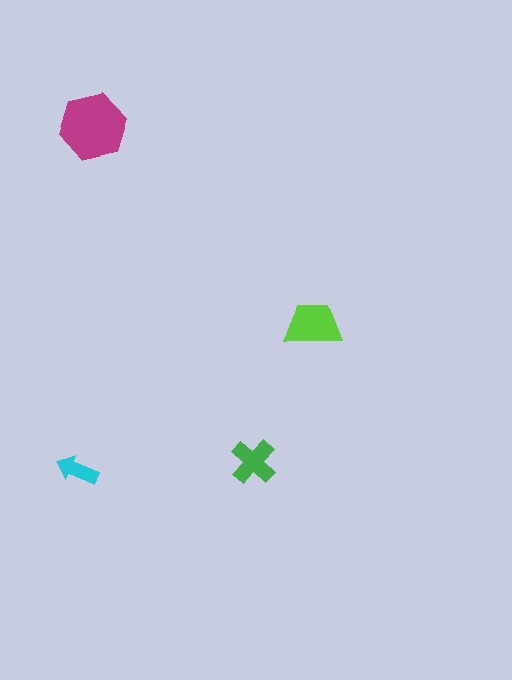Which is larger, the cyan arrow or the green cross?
The green cross.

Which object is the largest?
The magenta hexagon.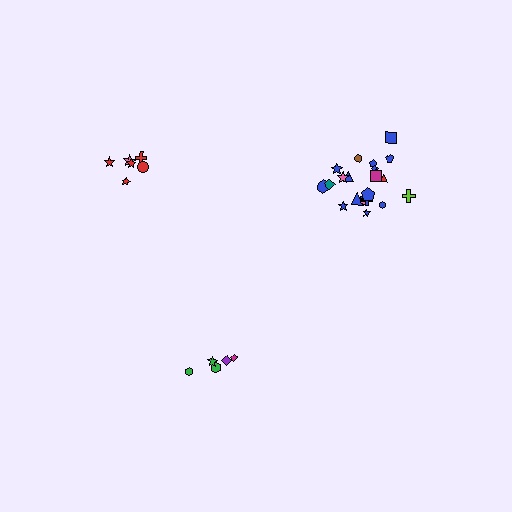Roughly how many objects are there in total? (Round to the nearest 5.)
Roughly 35 objects in total.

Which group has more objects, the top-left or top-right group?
The top-right group.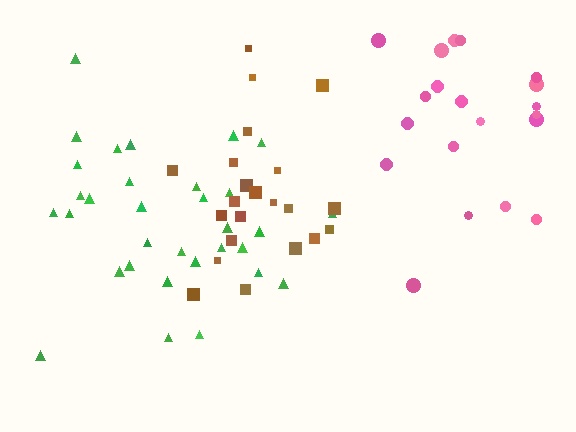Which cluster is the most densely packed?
Brown.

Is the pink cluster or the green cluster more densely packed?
Green.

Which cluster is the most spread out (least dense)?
Pink.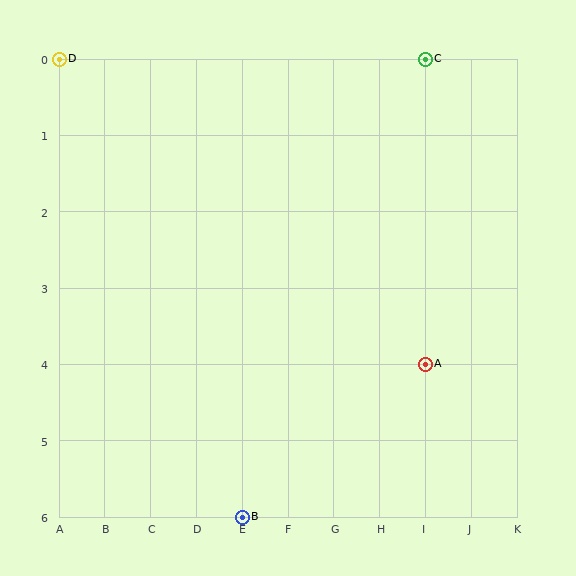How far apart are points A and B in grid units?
Points A and B are 4 columns and 2 rows apart (about 4.5 grid units diagonally).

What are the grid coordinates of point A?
Point A is at grid coordinates (I, 4).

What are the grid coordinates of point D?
Point D is at grid coordinates (A, 0).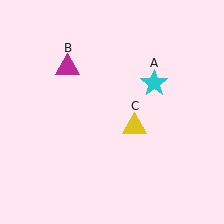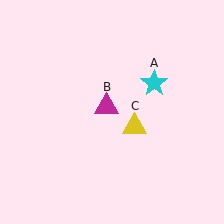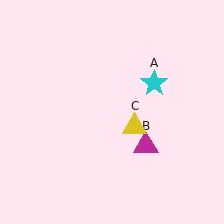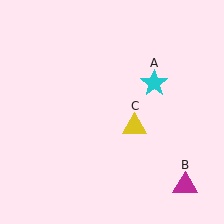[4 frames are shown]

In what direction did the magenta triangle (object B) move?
The magenta triangle (object B) moved down and to the right.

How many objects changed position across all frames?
1 object changed position: magenta triangle (object B).